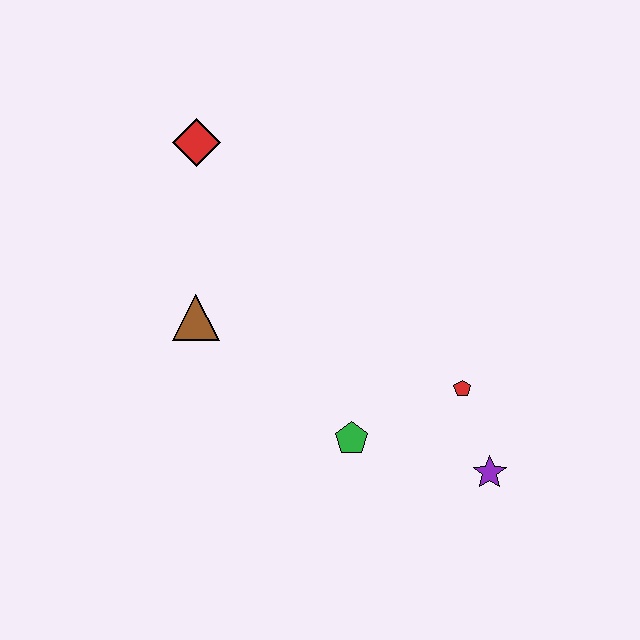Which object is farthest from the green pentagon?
The red diamond is farthest from the green pentagon.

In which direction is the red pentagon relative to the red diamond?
The red pentagon is to the right of the red diamond.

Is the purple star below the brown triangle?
Yes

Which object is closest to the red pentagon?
The purple star is closest to the red pentagon.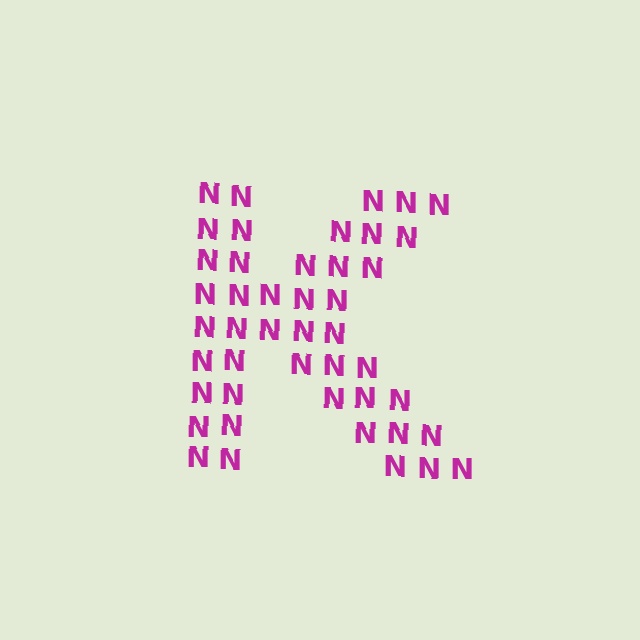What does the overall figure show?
The overall figure shows the letter K.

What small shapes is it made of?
It is made of small letter N's.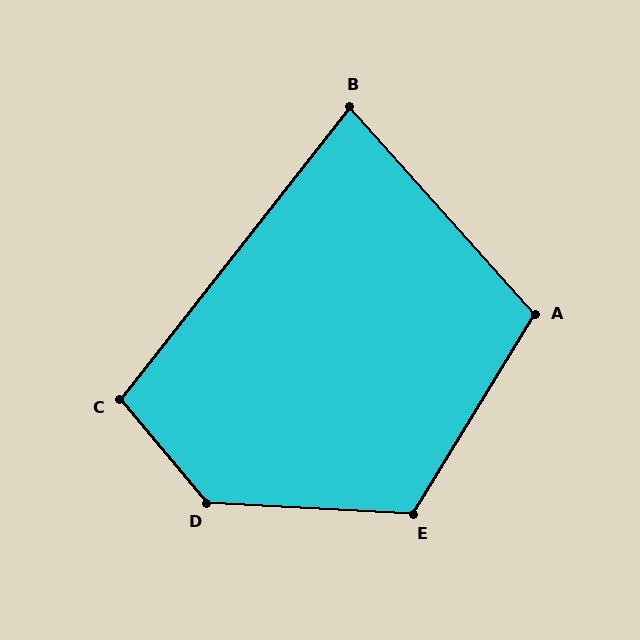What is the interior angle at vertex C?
Approximately 102 degrees (obtuse).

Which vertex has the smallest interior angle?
B, at approximately 80 degrees.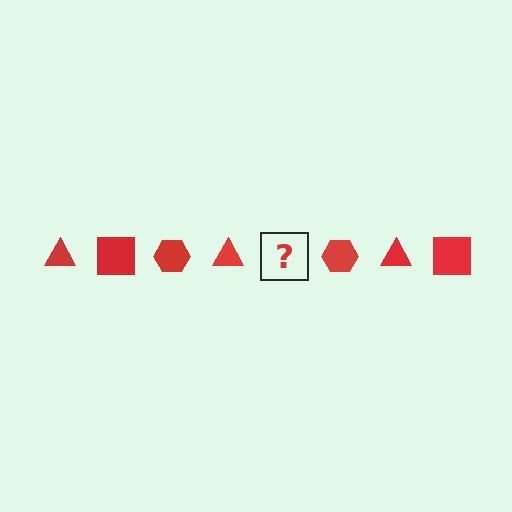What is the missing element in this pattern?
The missing element is a red square.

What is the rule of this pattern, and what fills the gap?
The rule is that the pattern cycles through triangle, square, hexagon shapes in red. The gap should be filled with a red square.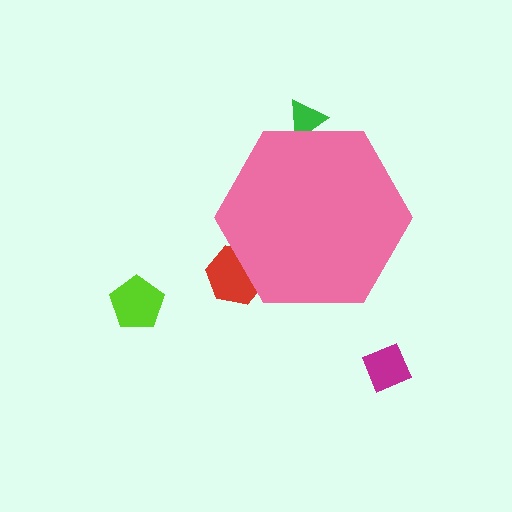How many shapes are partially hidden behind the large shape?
2 shapes are partially hidden.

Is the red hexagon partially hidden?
Yes, the red hexagon is partially hidden behind the pink hexagon.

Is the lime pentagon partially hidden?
No, the lime pentagon is fully visible.